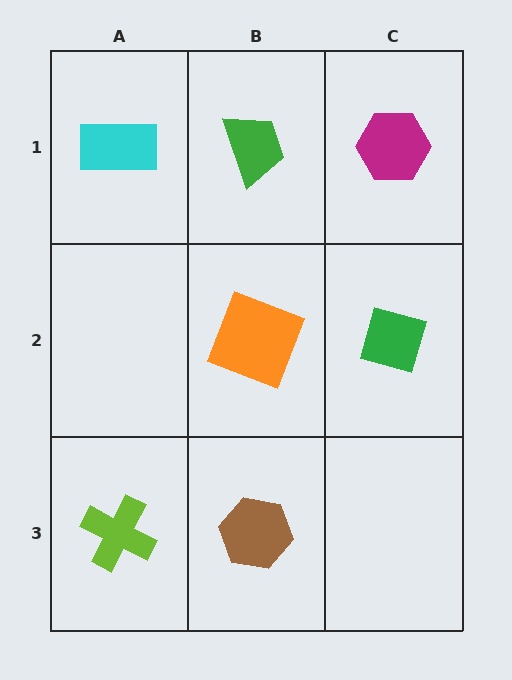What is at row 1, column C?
A magenta hexagon.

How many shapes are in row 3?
2 shapes.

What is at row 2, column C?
A green diamond.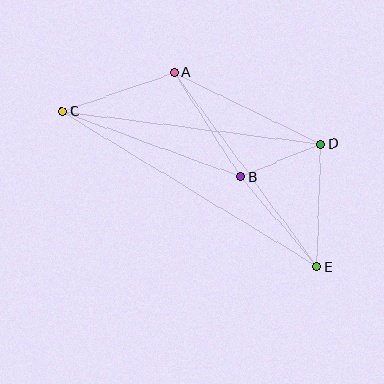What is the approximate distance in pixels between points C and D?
The distance between C and D is approximately 261 pixels.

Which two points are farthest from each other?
Points C and E are farthest from each other.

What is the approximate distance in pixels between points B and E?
The distance between B and E is approximately 118 pixels.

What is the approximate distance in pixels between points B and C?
The distance between B and C is approximately 190 pixels.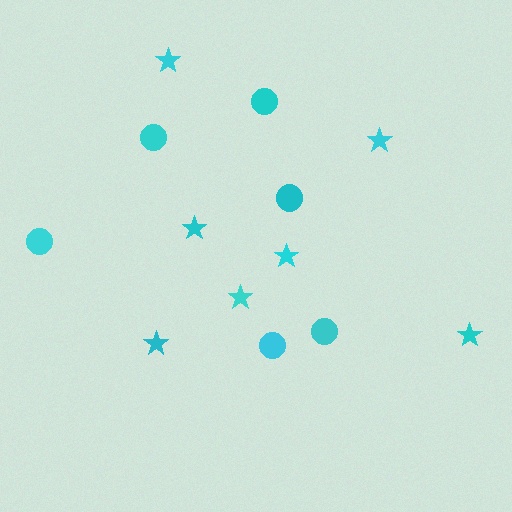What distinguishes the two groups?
There are 2 groups: one group of stars (7) and one group of circles (6).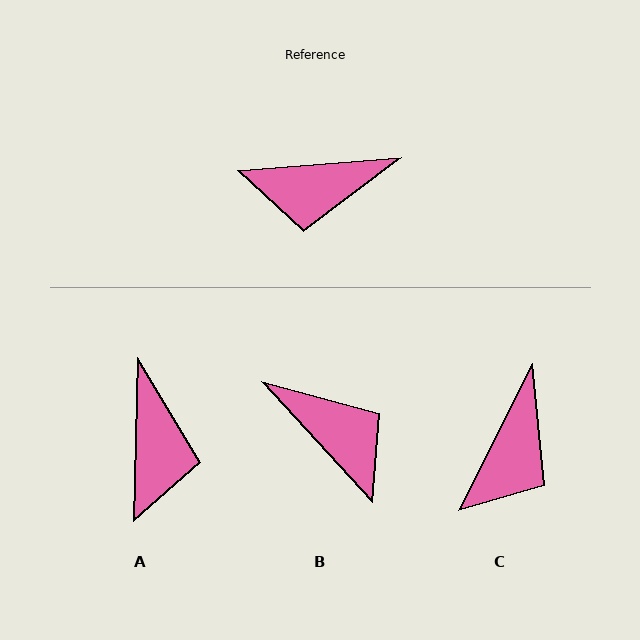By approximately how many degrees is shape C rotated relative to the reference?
Approximately 59 degrees counter-clockwise.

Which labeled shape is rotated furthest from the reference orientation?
B, about 128 degrees away.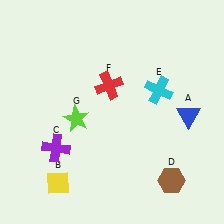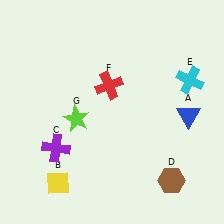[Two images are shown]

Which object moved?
The cyan cross (E) moved right.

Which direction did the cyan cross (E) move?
The cyan cross (E) moved right.